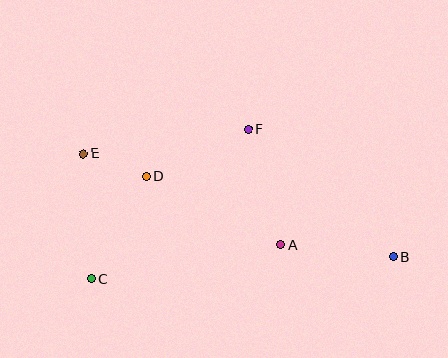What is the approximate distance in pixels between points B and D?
The distance between B and D is approximately 260 pixels.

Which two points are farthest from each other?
Points B and E are farthest from each other.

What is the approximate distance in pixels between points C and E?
The distance between C and E is approximately 126 pixels.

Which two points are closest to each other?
Points D and E are closest to each other.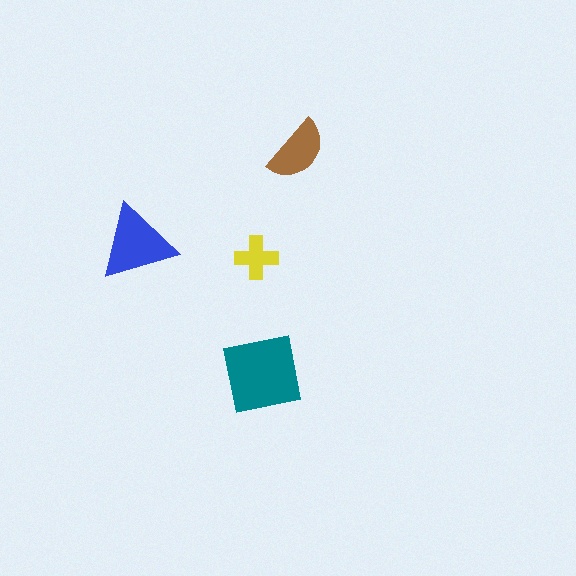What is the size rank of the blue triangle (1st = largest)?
2nd.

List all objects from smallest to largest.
The yellow cross, the brown semicircle, the blue triangle, the teal square.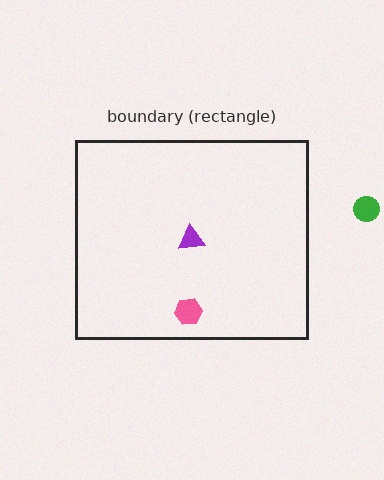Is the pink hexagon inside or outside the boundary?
Inside.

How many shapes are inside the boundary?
2 inside, 1 outside.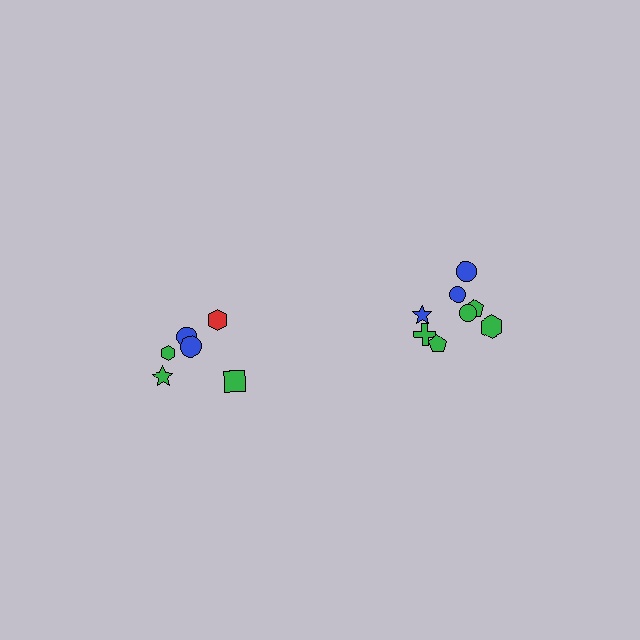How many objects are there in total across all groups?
There are 14 objects.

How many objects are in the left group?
There are 6 objects.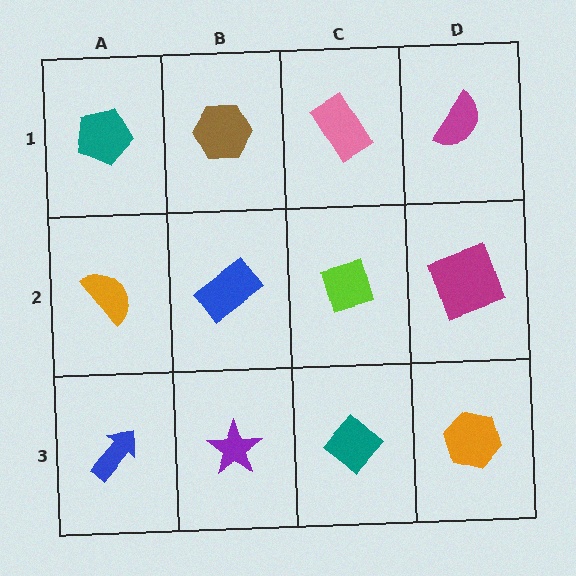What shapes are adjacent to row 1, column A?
An orange semicircle (row 2, column A), a brown hexagon (row 1, column B).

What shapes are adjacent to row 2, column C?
A pink rectangle (row 1, column C), a teal diamond (row 3, column C), a blue rectangle (row 2, column B), a magenta square (row 2, column D).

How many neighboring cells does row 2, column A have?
3.